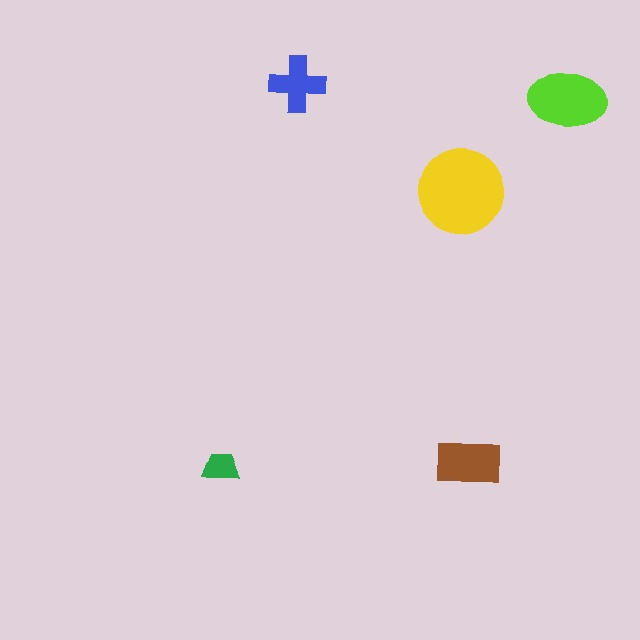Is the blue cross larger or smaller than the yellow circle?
Smaller.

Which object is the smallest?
The green trapezoid.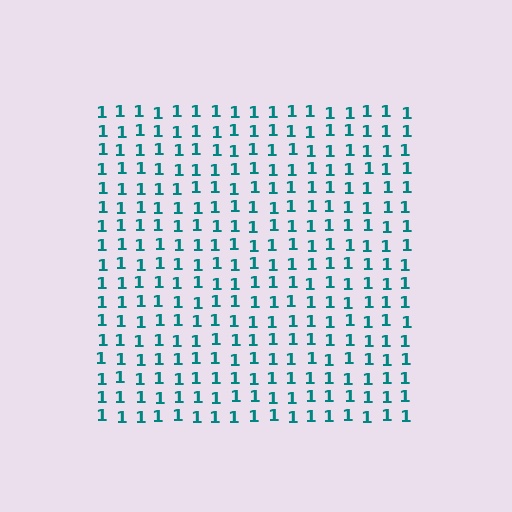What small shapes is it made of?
It is made of small digit 1's.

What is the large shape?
The large shape is a square.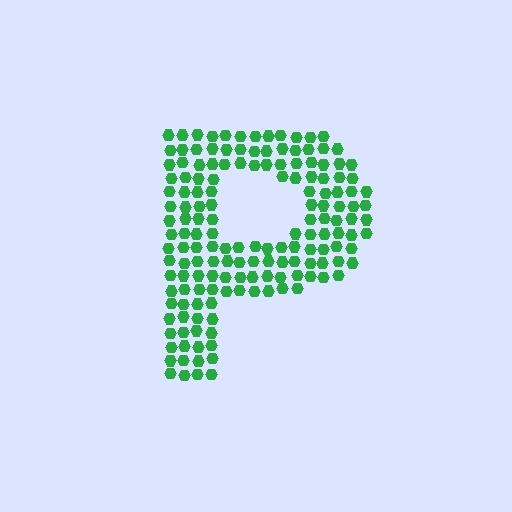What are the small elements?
The small elements are hexagons.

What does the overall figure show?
The overall figure shows the letter P.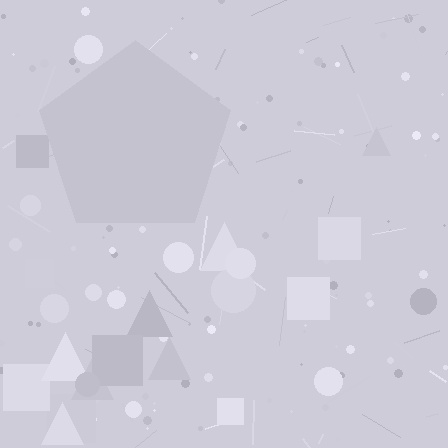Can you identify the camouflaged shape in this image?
The camouflaged shape is a pentagon.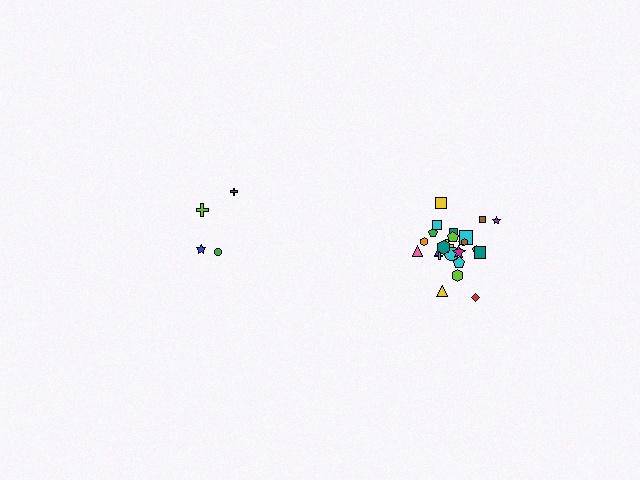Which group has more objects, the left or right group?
The right group.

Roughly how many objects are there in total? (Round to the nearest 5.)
Roughly 30 objects in total.